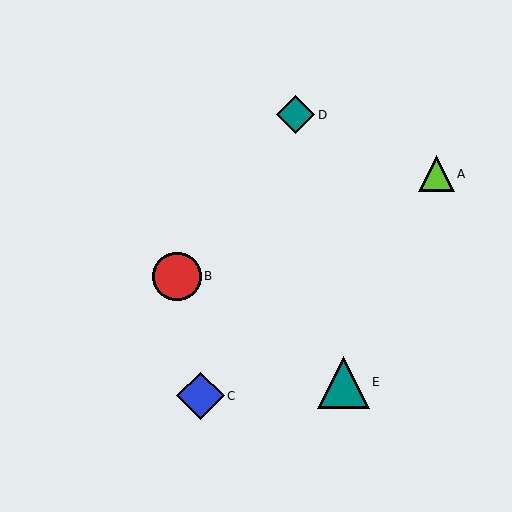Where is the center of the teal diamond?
The center of the teal diamond is at (296, 115).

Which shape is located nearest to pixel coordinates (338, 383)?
The teal triangle (labeled E) at (344, 382) is nearest to that location.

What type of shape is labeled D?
Shape D is a teal diamond.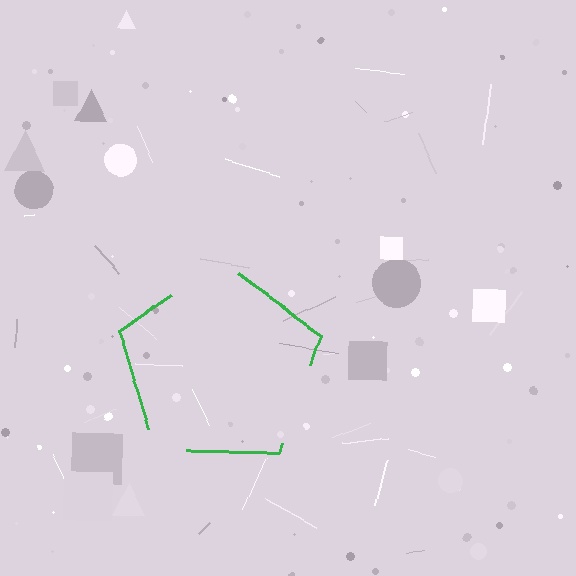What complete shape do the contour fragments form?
The contour fragments form a pentagon.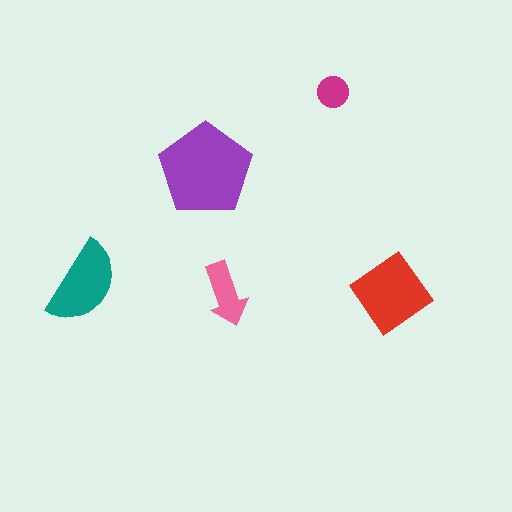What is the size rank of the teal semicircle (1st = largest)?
3rd.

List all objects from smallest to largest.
The magenta circle, the pink arrow, the teal semicircle, the red diamond, the purple pentagon.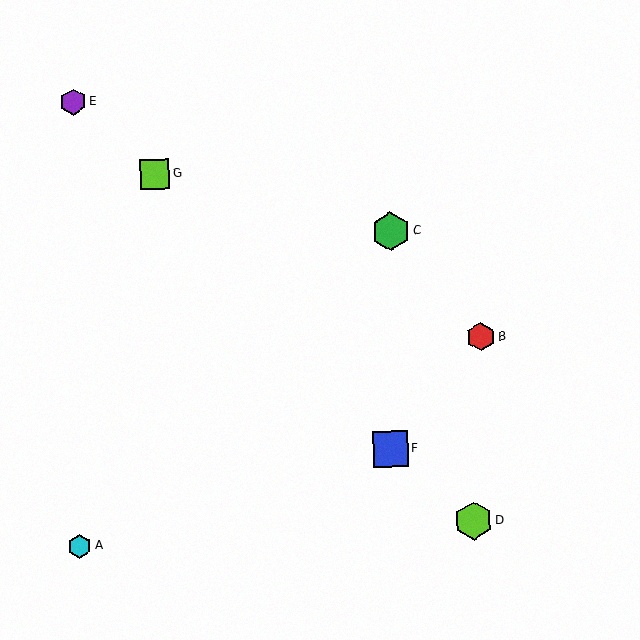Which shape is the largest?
The green hexagon (labeled C) is the largest.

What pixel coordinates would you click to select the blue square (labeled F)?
Click at (391, 449) to select the blue square F.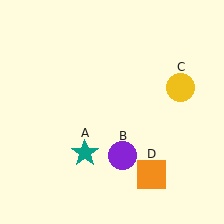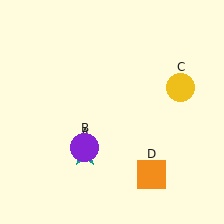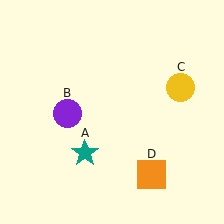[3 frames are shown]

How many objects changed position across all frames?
1 object changed position: purple circle (object B).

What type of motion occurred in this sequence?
The purple circle (object B) rotated clockwise around the center of the scene.